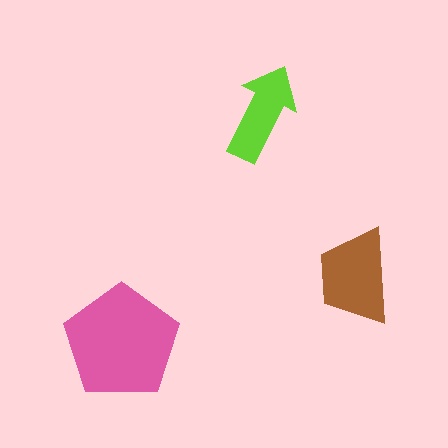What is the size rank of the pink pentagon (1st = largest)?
1st.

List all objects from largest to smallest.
The pink pentagon, the brown trapezoid, the lime arrow.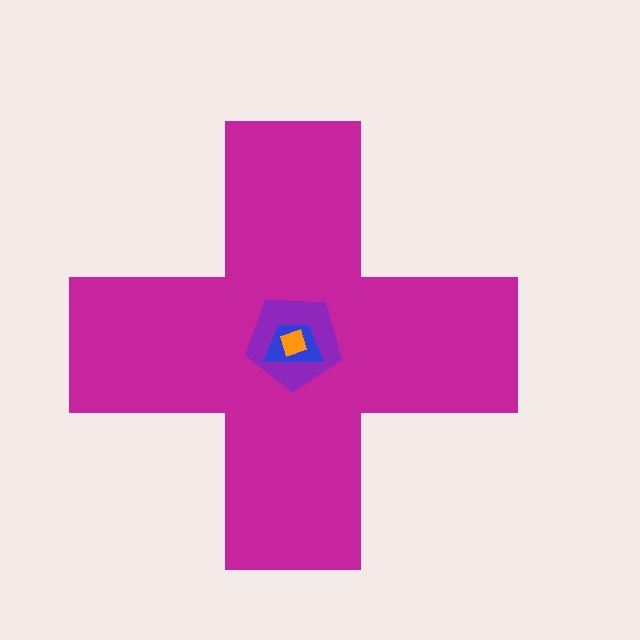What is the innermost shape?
The orange diamond.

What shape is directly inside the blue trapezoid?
The orange diamond.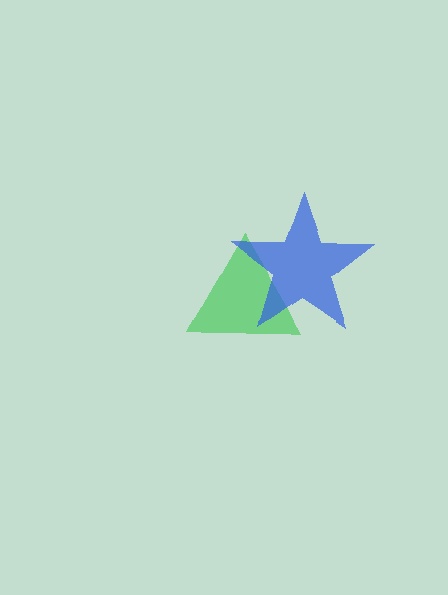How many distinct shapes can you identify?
There are 2 distinct shapes: a green triangle, a blue star.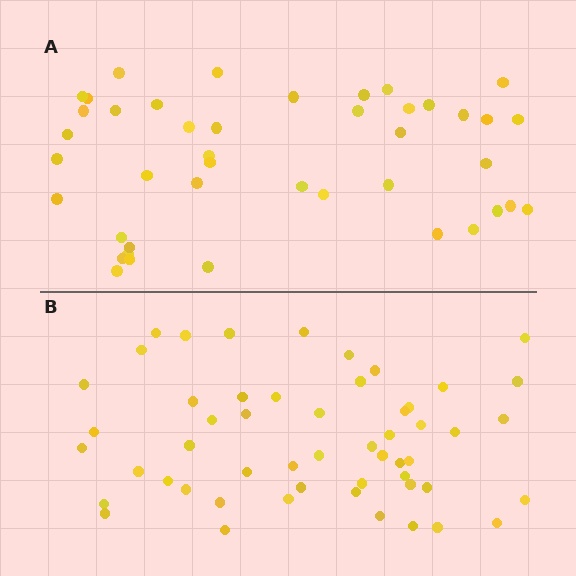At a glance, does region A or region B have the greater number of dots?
Region B (the bottom region) has more dots.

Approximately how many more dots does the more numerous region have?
Region B has roughly 10 or so more dots than region A.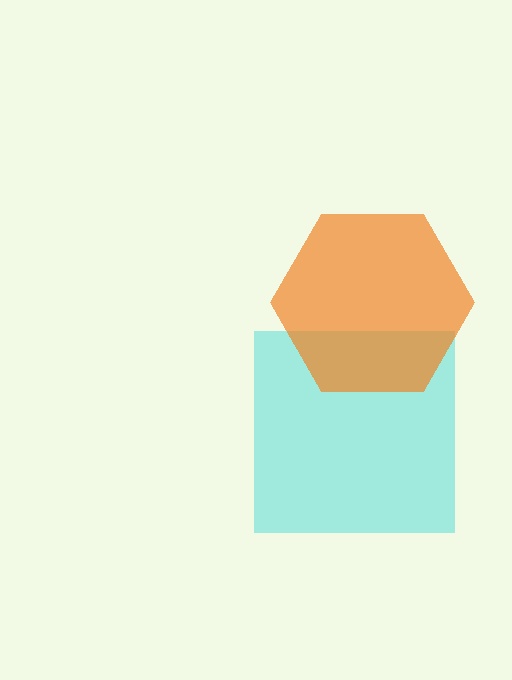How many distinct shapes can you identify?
There are 2 distinct shapes: a cyan square, an orange hexagon.